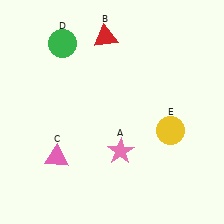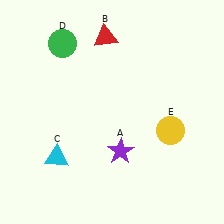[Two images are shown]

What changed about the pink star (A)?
In Image 1, A is pink. In Image 2, it changed to purple.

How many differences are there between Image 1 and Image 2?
There are 2 differences between the two images.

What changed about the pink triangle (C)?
In Image 1, C is pink. In Image 2, it changed to cyan.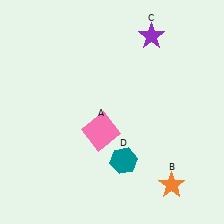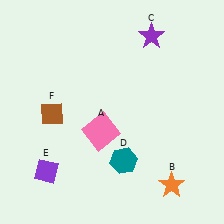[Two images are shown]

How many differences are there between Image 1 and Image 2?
There are 2 differences between the two images.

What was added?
A purple diamond (E), a brown diamond (F) were added in Image 2.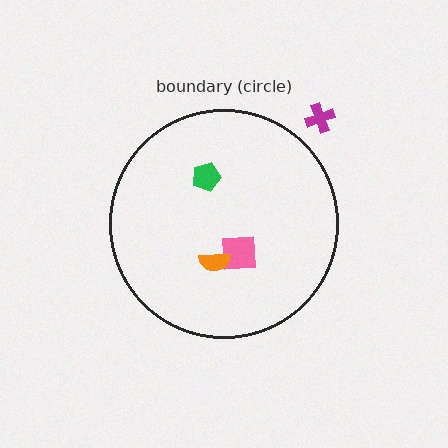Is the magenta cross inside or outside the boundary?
Outside.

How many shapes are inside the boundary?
3 inside, 1 outside.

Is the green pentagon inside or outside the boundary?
Inside.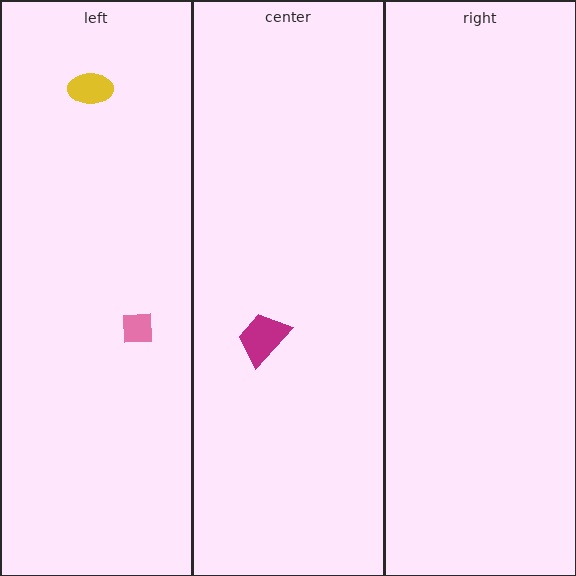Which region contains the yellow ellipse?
The left region.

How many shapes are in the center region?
1.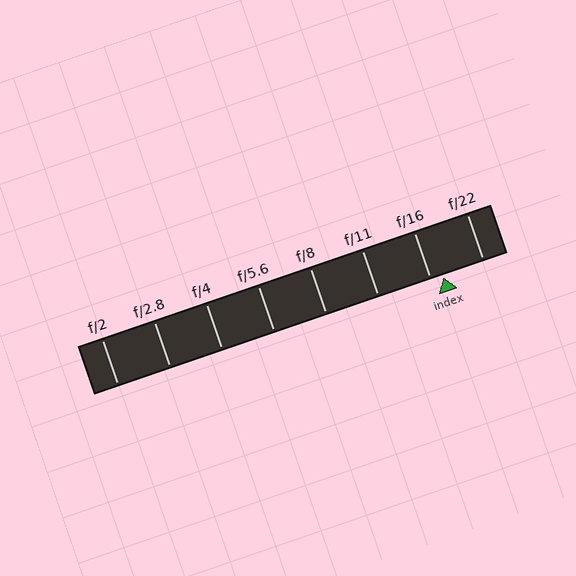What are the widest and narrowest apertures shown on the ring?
The widest aperture shown is f/2 and the narrowest is f/22.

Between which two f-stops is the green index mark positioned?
The index mark is between f/16 and f/22.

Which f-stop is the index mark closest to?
The index mark is closest to f/16.